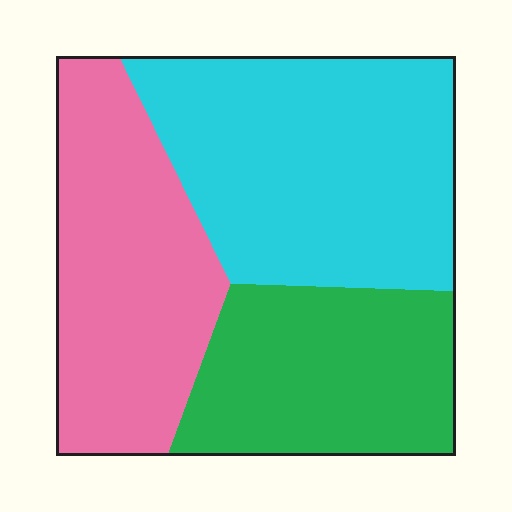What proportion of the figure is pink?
Pink covers about 30% of the figure.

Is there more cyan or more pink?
Cyan.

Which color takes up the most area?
Cyan, at roughly 40%.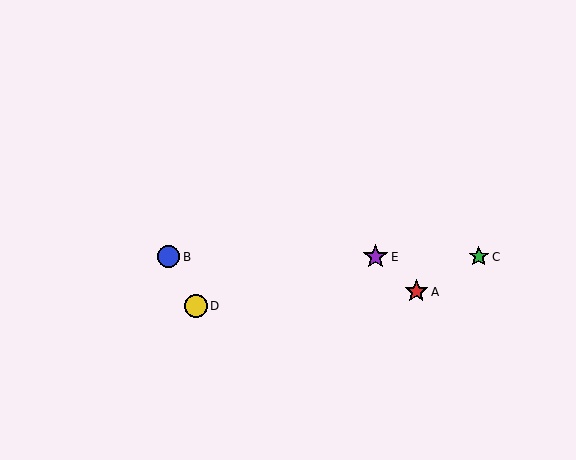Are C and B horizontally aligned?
Yes, both are at y≈257.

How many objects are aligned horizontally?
3 objects (B, C, E) are aligned horizontally.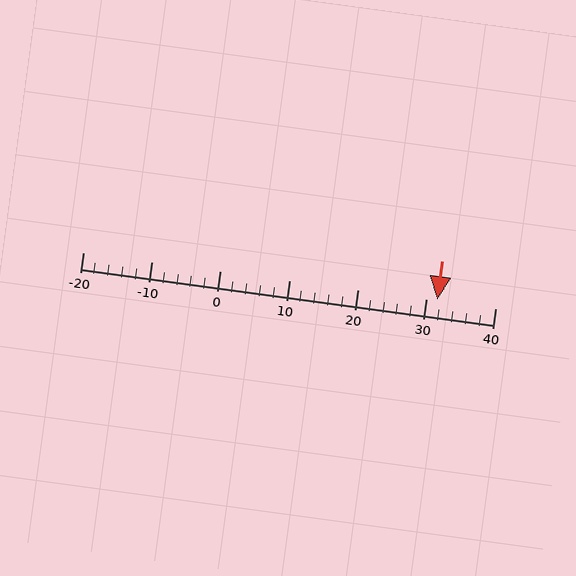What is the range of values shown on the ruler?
The ruler shows values from -20 to 40.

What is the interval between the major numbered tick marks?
The major tick marks are spaced 10 units apart.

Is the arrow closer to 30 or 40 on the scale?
The arrow is closer to 30.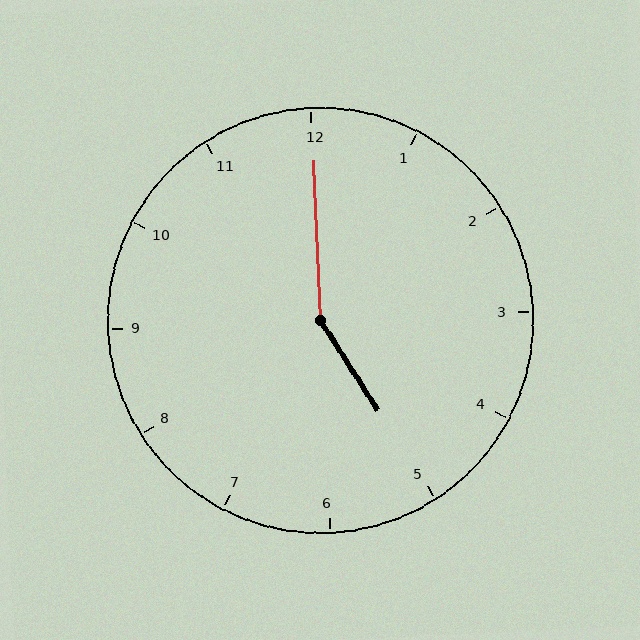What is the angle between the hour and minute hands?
Approximately 150 degrees.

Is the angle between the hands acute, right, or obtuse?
It is obtuse.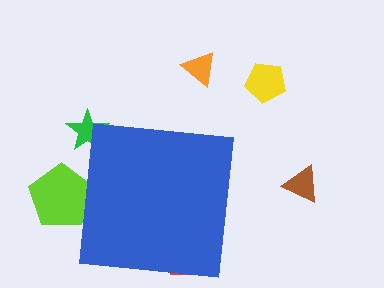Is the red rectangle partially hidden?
Yes, the red rectangle is partially hidden behind the blue square.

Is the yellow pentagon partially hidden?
No, the yellow pentagon is fully visible.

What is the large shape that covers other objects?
A blue square.